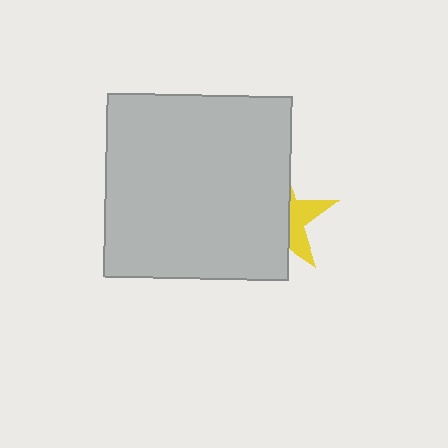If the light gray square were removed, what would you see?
You would see the complete yellow star.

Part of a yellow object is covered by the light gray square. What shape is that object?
It is a star.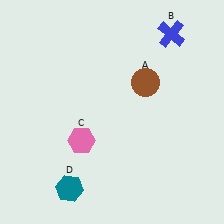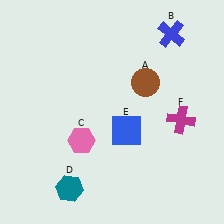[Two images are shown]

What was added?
A blue square (E), a magenta cross (F) were added in Image 2.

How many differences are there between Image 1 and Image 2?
There are 2 differences between the two images.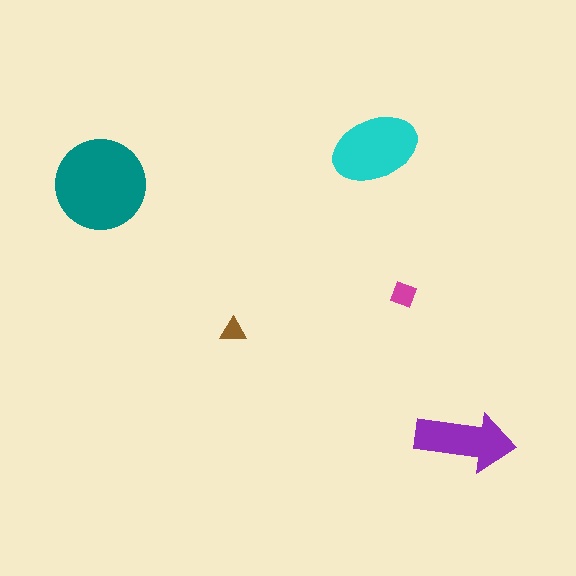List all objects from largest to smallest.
The teal circle, the cyan ellipse, the purple arrow, the magenta diamond, the brown triangle.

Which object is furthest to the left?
The teal circle is leftmost.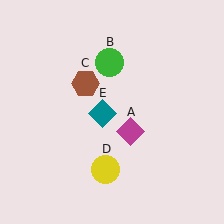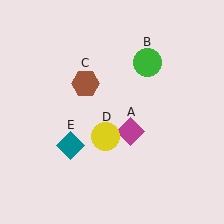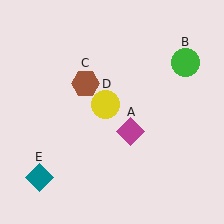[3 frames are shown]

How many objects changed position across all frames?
3 objects changed position: green circle (object B), yellow circle (object D), teal diamond (object E).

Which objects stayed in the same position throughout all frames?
Magenta diamond (object A) and brown hexagon (object C) remained stationary.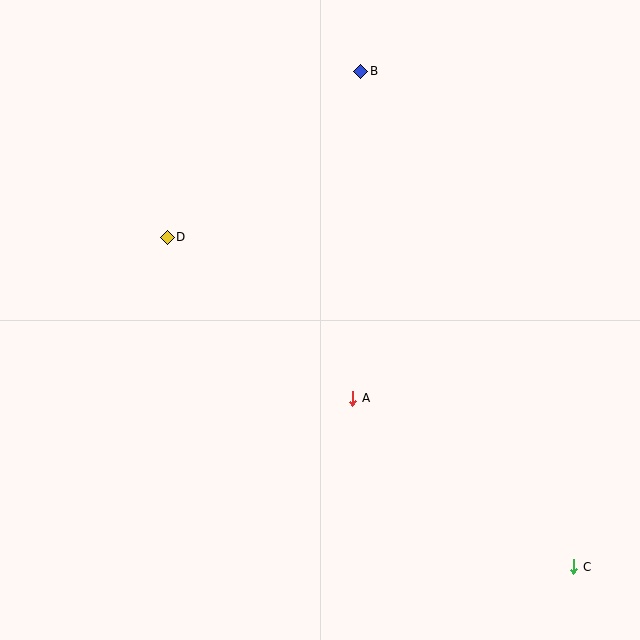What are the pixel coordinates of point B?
Point B is at (361, 71).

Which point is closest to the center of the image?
Point A at (353, 398) is closest to the center.